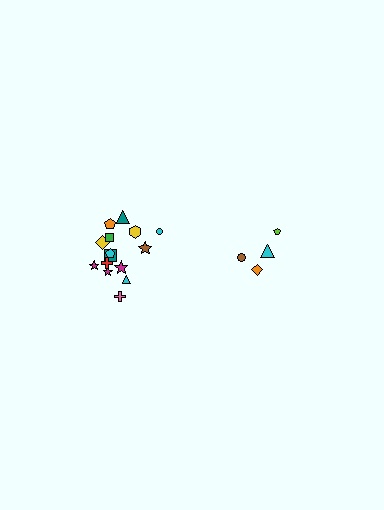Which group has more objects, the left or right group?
The left group.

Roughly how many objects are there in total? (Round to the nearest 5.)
Roughly 20 objects in total.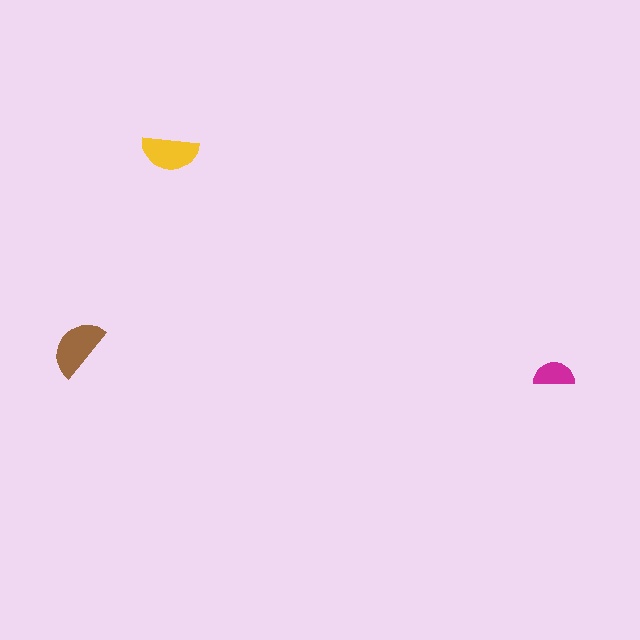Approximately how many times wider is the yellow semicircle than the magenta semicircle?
About 1.5 times wider.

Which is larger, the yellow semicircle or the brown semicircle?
The brown one.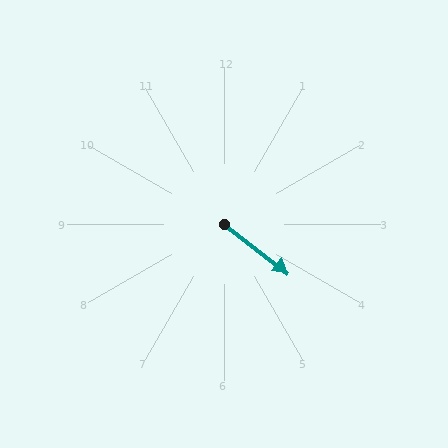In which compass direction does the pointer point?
Southeast.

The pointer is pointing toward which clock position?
Roughly 4 o'clock.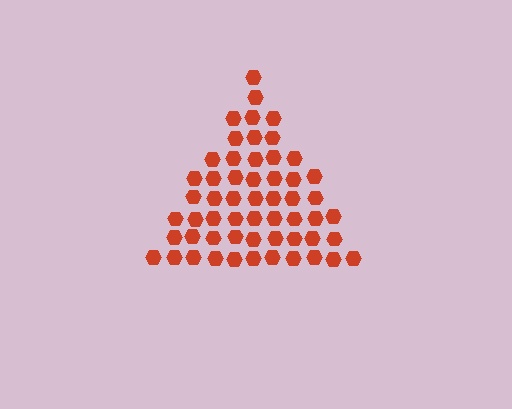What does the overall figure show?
The overall figure shows a triangle.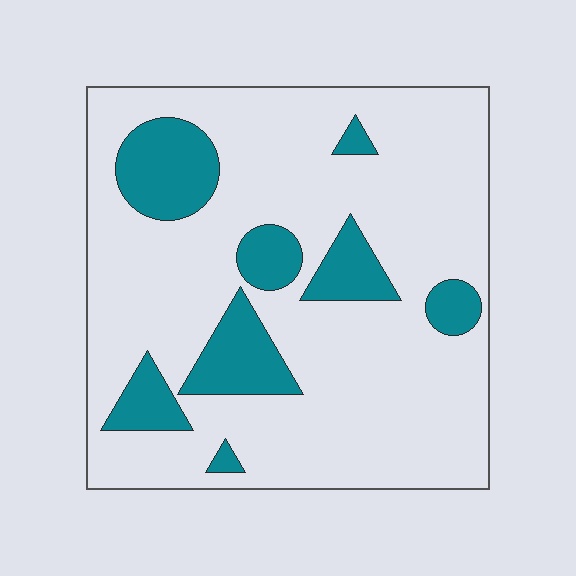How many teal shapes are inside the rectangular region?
8.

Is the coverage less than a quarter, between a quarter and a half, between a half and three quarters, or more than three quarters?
Less than a quarter.